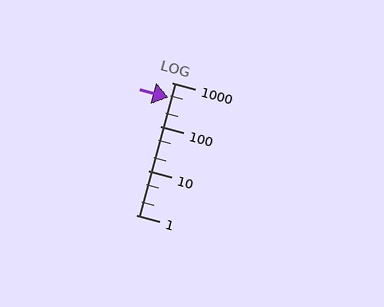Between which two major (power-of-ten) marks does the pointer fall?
The pointer is between 100 and 1000.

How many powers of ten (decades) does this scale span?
The scale spans 3 decades, from 1 to 1000.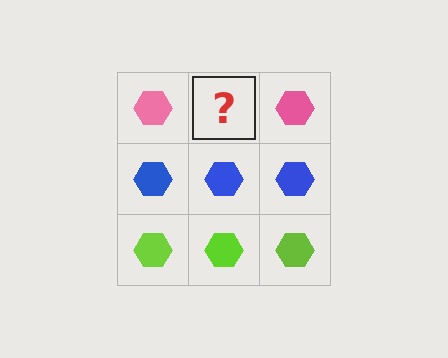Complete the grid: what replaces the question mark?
The question mark should be replaced with a pink hexagon.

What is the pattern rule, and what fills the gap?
The rule is that each row has a consistent color. The gap should be filled with a pink hexagon.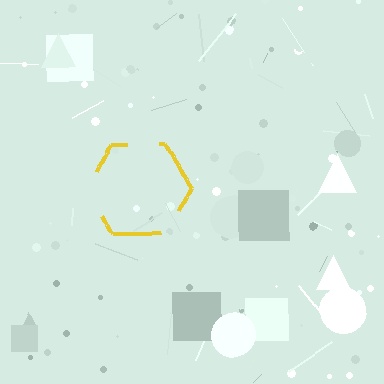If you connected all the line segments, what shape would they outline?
They would outline a hexagon.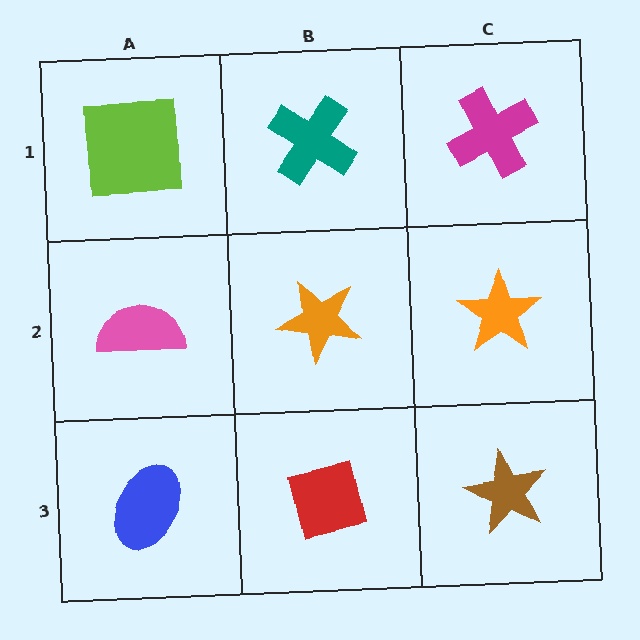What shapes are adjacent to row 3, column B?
An orange star (row 2, column B), a blue ellipse (row 3, column A), a brown star (row 3, column C).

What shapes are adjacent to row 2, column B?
A teal cross (row 1, column B), a red square (row 3, column B), a pink semicircle (row 2, column A), an orange star (row 2, column C).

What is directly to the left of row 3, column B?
A blue ellipse.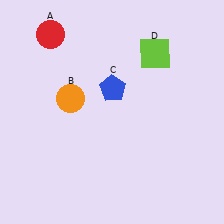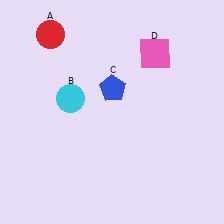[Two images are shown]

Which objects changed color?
B changed from orange to cyan. D changed from lime to pink.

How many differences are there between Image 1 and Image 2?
There are 2 differences between the two images.